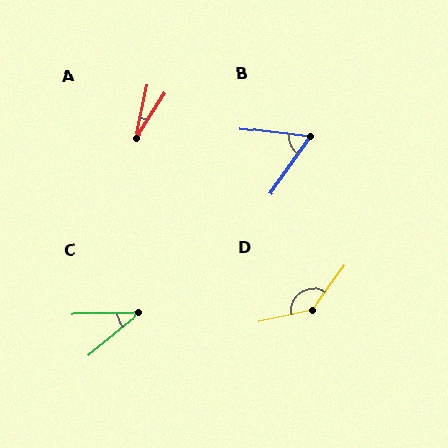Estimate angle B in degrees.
Approximately 61 degrees.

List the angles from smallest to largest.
A (20°), C (39°), B (61°), D (138°).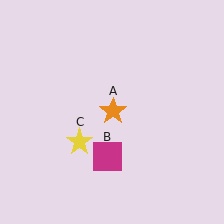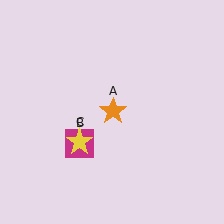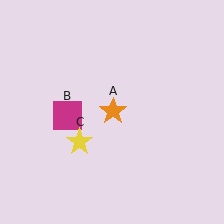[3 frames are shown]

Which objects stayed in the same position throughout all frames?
Orange star (object A) and yellow star (object C) remained stationary.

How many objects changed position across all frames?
1 object changed position: magenta square (object B).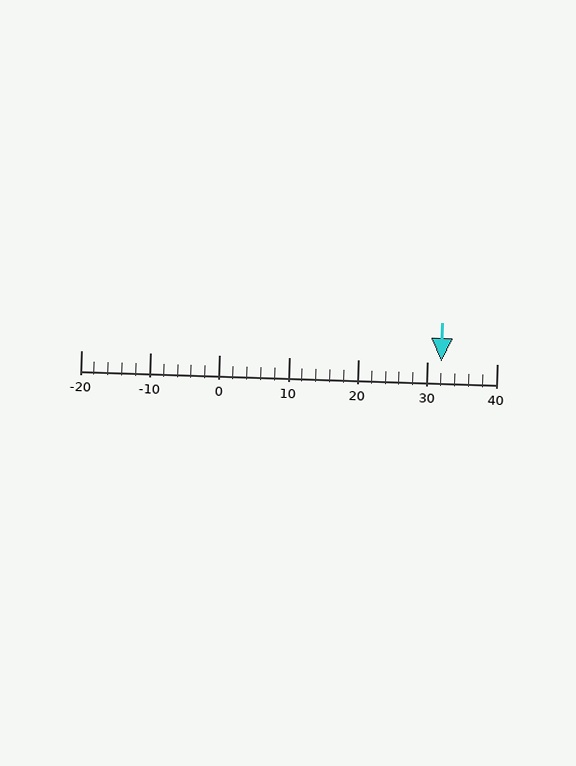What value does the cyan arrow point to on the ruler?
The cyan arrow points to approximately 32.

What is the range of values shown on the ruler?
The ruler shows values from -20 to 40.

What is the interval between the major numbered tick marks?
The major tick marks are spaced 10 units apart.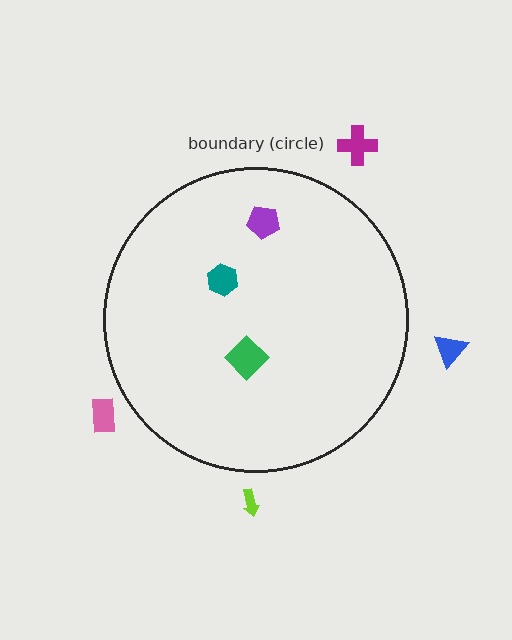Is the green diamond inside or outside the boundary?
Inside.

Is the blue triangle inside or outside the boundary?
Outside.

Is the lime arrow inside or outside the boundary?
Outside.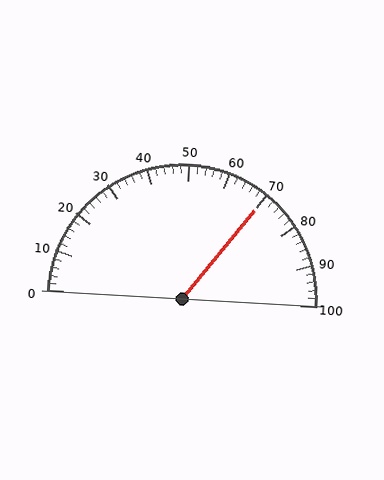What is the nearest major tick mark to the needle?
The nearest major tick mark is 70.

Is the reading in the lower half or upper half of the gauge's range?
The reading is in the upper half of the range (0 to 100).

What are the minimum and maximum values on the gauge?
The gauge ranges from 0 to 100.